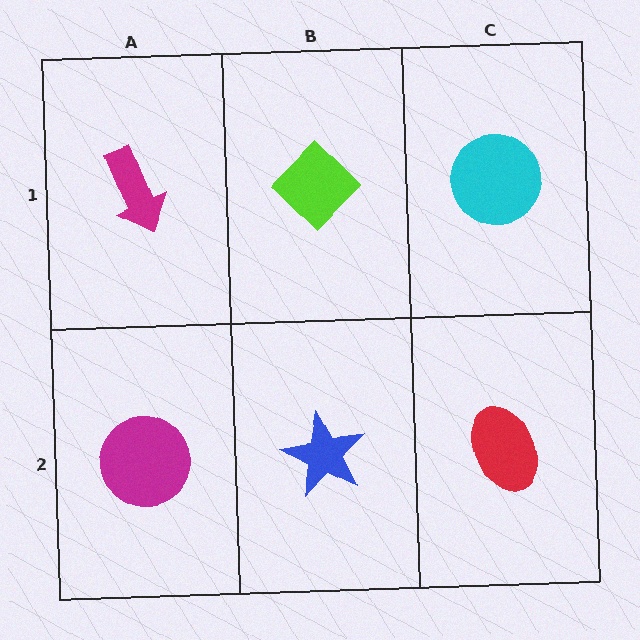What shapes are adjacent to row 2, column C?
A cyan circle (row 1, column C), a blue star (row 2, column B).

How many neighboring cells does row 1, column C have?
2.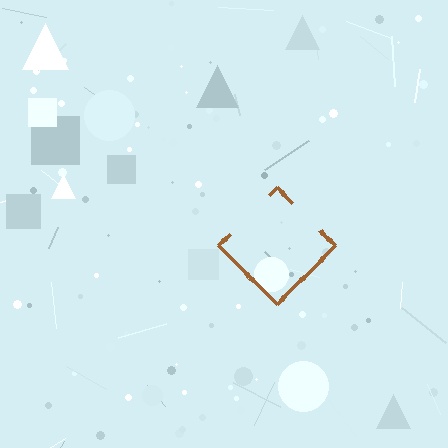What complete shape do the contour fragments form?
The contour fragments form a diamond.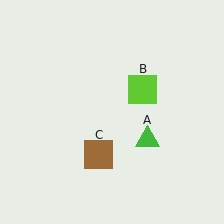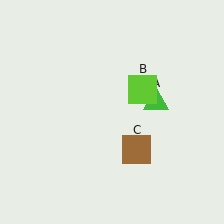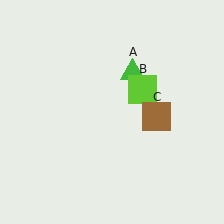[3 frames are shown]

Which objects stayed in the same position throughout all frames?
Lime square (object B) remained stationary.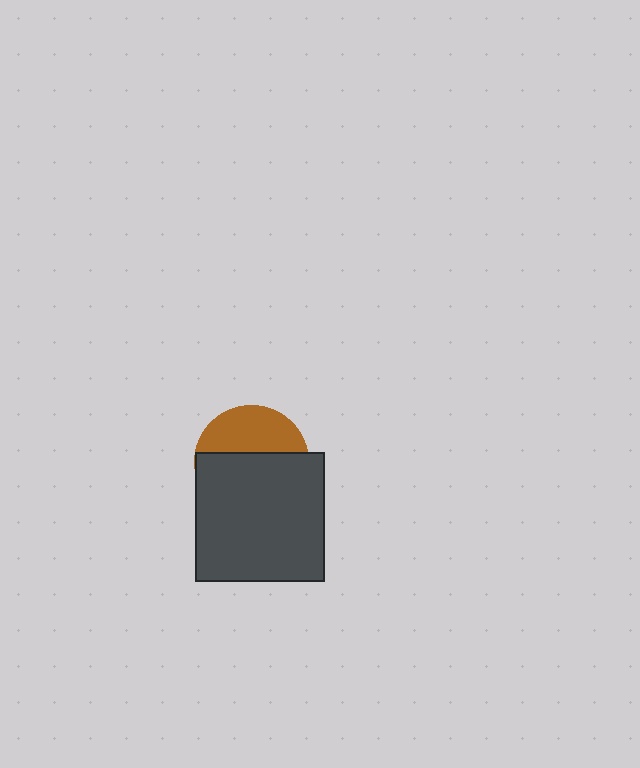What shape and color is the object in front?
The object in front is a dark gray square.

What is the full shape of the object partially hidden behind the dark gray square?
The partially hidden object is a brown circle.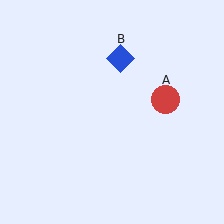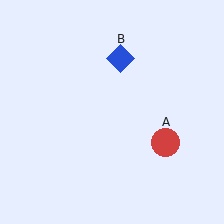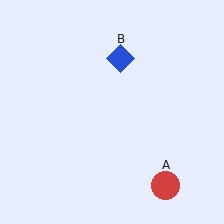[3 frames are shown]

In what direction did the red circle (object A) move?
The red circle (object A) moved down.